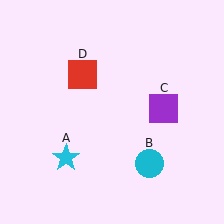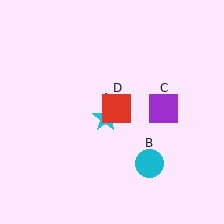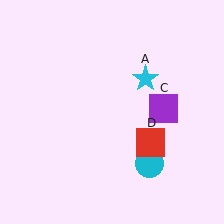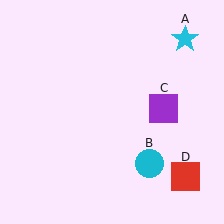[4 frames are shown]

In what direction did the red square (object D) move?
The red square (object D) moved down and to the right.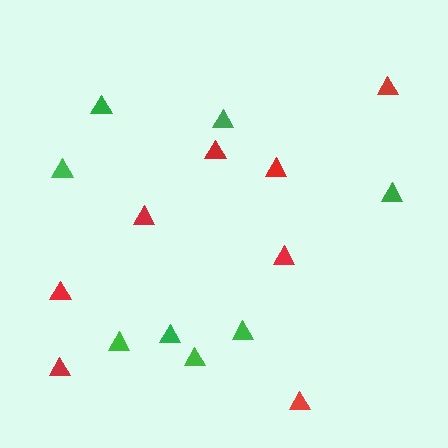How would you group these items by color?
There are 2 groups: one group of red triangles (8) and one group of green triangles (8).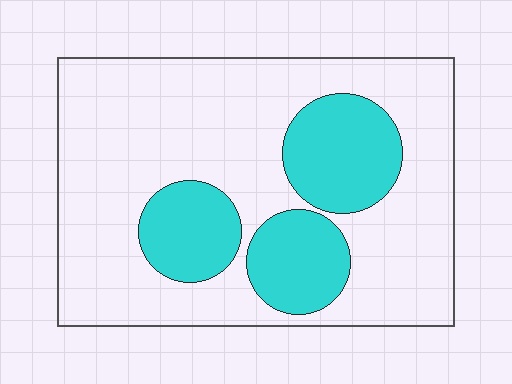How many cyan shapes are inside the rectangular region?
3.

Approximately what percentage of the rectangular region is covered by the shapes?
Approximately 25%.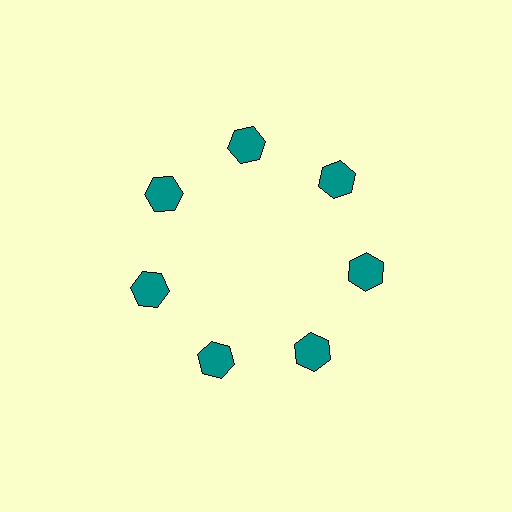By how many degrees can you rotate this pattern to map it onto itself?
The pattern maps onto itself every 51 degrees of rotation.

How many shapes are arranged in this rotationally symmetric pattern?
There are 7 shapes, arranged in 7 groups of 1.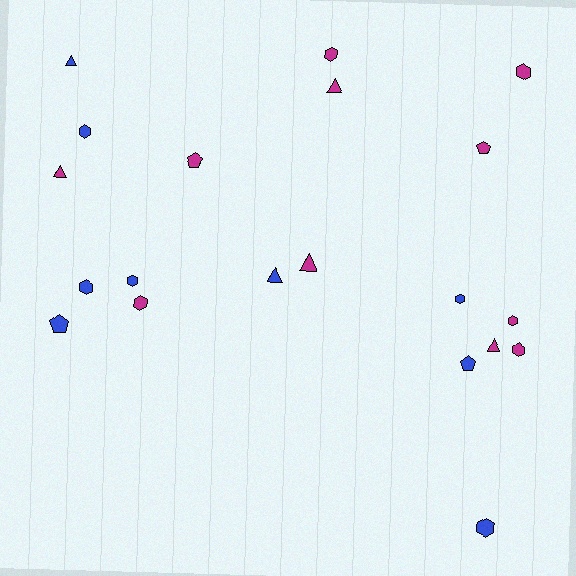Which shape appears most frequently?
Hexagon, with 10 objects.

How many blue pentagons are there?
There are 2 blue pentagons.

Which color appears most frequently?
Magenta, with 11 objects.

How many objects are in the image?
There are 20 objects.